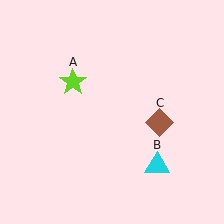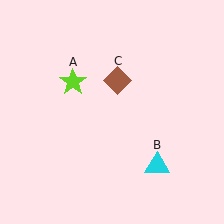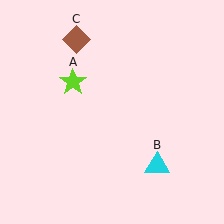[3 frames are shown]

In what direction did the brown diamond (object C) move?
The brown diamond (object C) moved up and to the left.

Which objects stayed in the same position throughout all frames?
Lime star (object A) and cyan triangle (object B) remained stationary.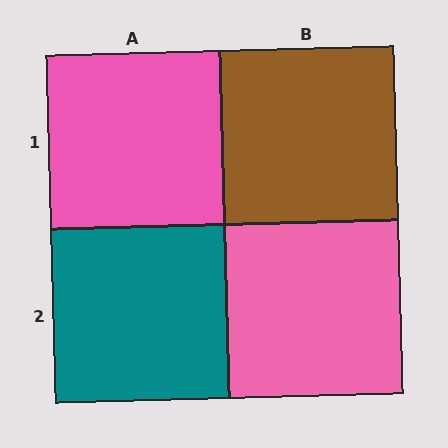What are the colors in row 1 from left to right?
Pink, brown.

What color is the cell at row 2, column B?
Pink.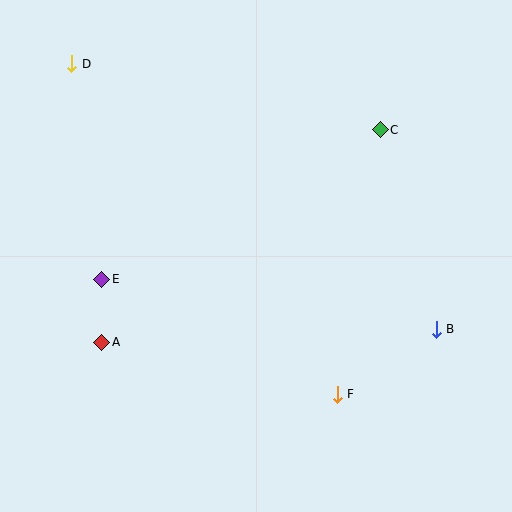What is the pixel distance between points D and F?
The distance between D and F is 424 pixels.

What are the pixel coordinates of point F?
Point F is at (337, 394).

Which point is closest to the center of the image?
Point E at (102, 279) is closest to the center.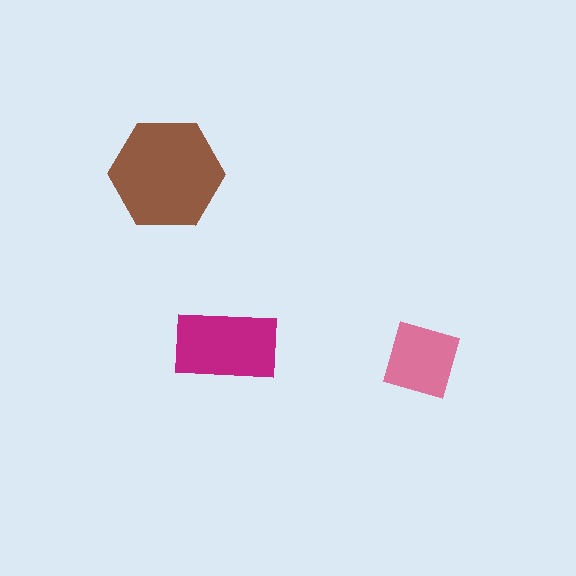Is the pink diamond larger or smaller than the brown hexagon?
Smaller.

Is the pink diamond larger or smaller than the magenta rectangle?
Smaller.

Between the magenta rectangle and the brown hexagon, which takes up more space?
The brown hexagon.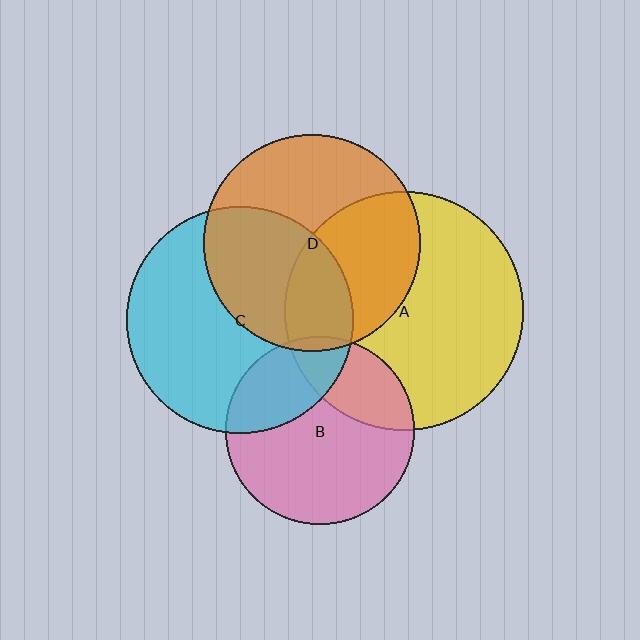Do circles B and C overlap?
Yes.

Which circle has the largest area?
Circle A (yellow).